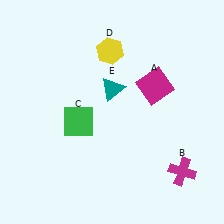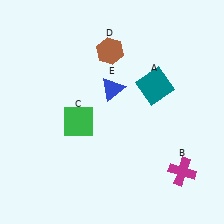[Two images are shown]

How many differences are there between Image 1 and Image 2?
There are 3 differences between the two images.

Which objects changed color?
A changed from magenta to teal. D changed from yellow to brown. E changed from teal to blue.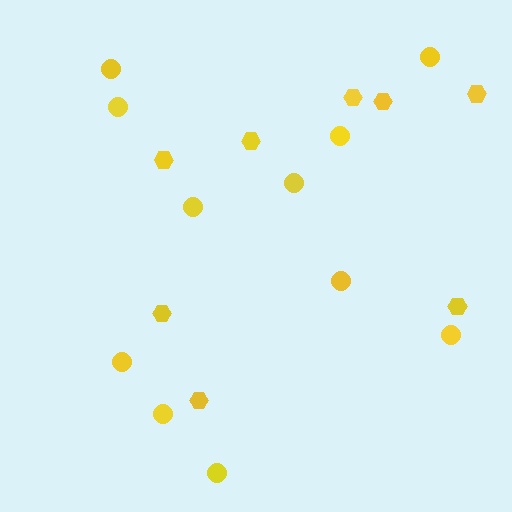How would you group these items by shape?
There are 2 groups: one group of hexagons (8) and one group of circles (11).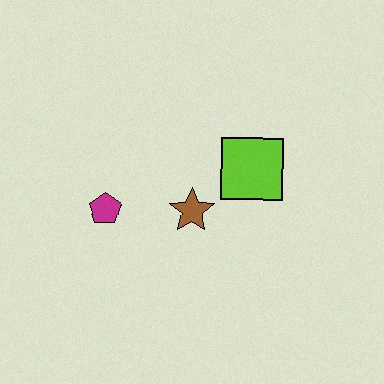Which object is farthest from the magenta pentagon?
The lime square is farthest from the magenta pentagon.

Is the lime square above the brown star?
Yes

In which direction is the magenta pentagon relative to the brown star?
The magenta pentagon is to the left of the brown star.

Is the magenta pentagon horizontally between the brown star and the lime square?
No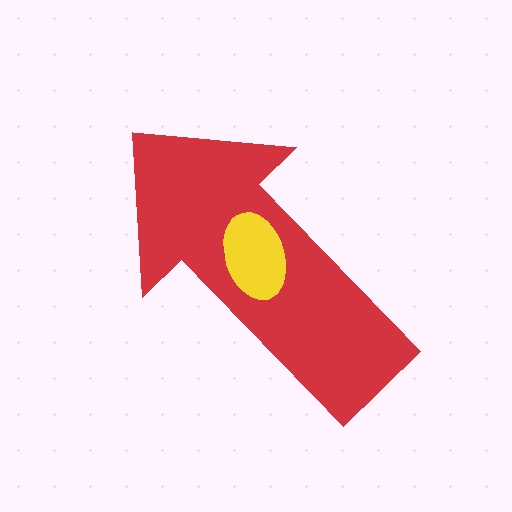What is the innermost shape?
The yellow ellipse.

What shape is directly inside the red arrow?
The yellow ellipse.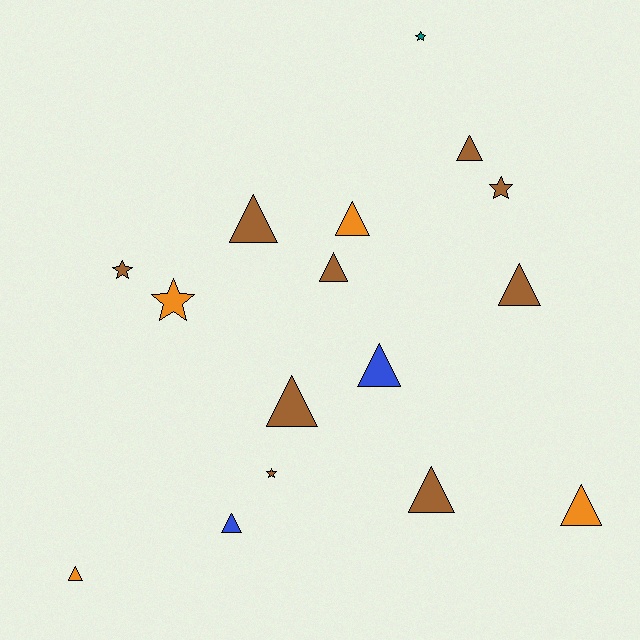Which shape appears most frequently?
Triangle, with 11 objects.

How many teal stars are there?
There is 1 teal star.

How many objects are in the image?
There are 16 objects.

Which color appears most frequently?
Brown, with 9 objects.